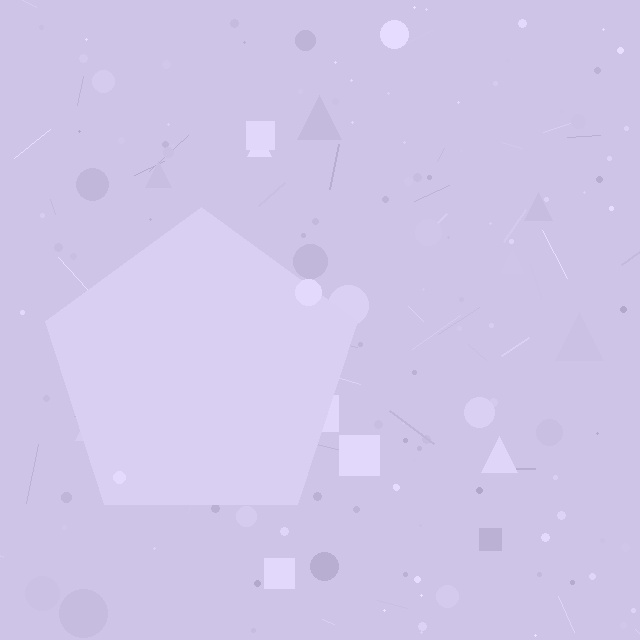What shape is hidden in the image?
A pentagon is hidden in the image.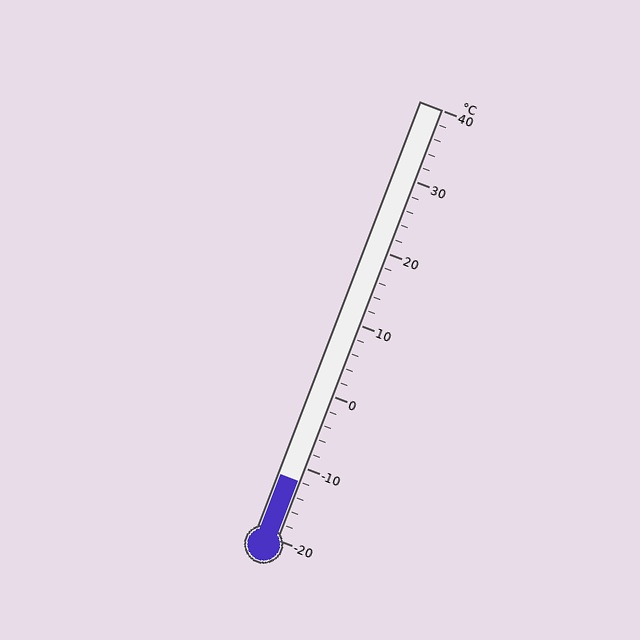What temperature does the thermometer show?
The thermometer shows approximately -12°C.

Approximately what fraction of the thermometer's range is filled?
The thermometer is filled to approximately 15% of its range.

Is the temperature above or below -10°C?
The temperature is below -10°C.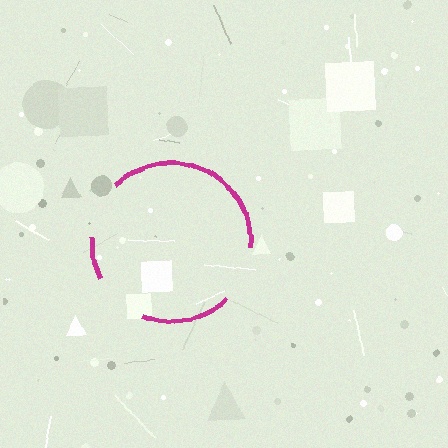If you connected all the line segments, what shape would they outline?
They would outline a circle.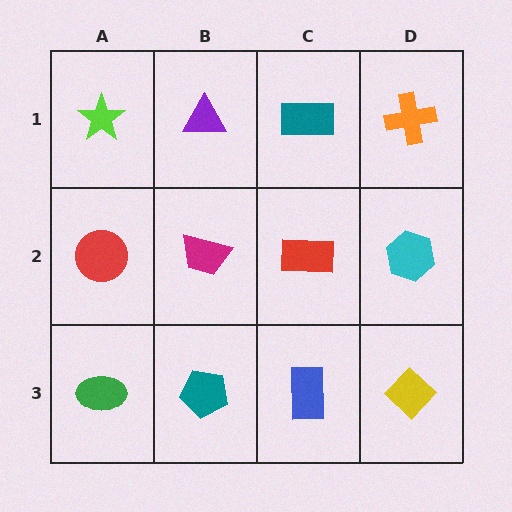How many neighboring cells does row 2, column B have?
4.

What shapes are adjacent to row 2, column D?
An orange cross (row 1, column D), a yellow diamond (row 3, column D), a red rectangle (row 2, column C).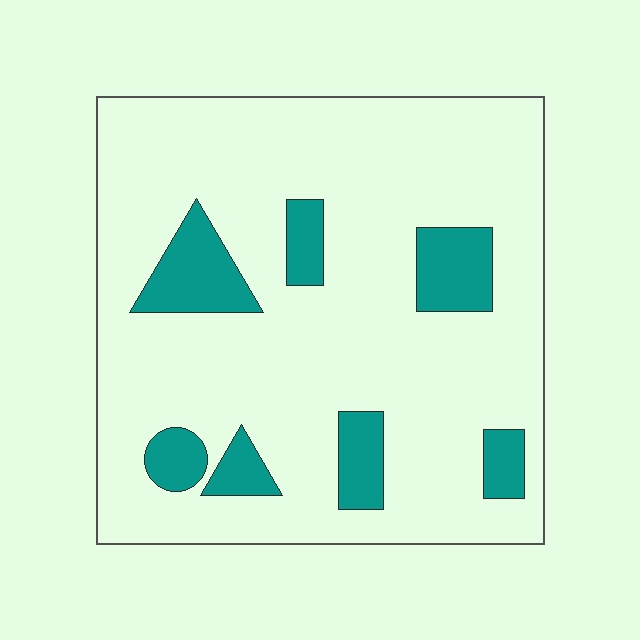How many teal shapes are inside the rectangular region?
7.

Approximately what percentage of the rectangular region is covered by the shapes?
Approximately 15%.